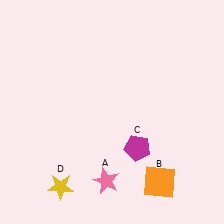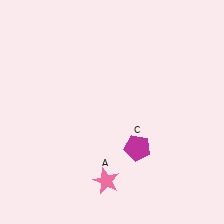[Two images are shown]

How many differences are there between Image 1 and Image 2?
There are 2 differences between the two images.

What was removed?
The orange square (B), the yellow star (D) were removed in Image 2.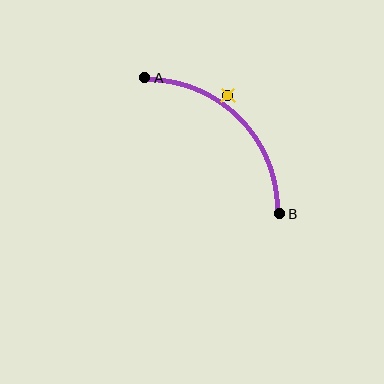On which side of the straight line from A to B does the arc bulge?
The arc bulges above and to the right of the straight line connecting A and B.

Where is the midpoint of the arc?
The arc midpoint is the point on the curve farthest from the straight line joining A and B. It sits above and to the right of that line.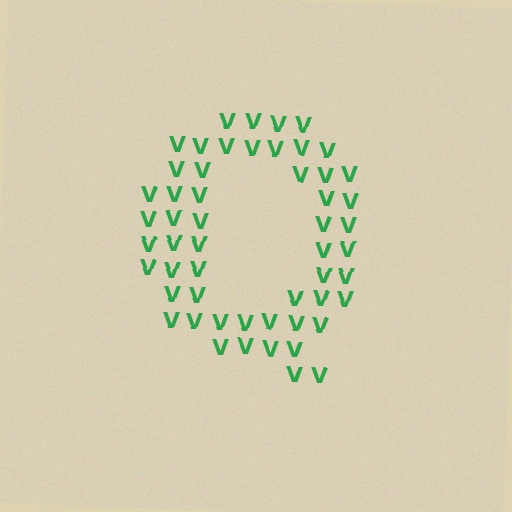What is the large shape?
The large shape is the letter Q.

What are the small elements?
The small elements are letter V's.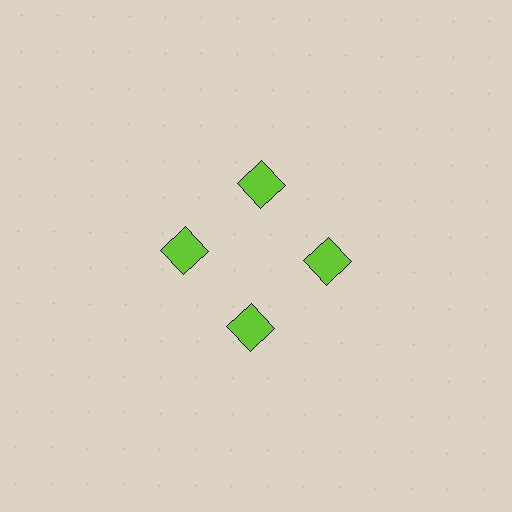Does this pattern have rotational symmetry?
Yes, this pattern has 4-fold rotational symmetry. It looks the same after rotating 90 degrees around the center.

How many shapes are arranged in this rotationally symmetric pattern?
There are 4 shapes, arranged in 4 groups of 1.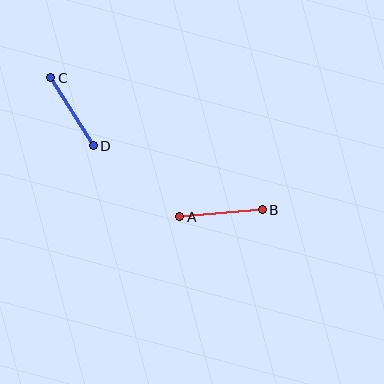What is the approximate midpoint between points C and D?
The midpoint is at approximately (72, 112) pixels.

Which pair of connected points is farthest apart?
Points A and B are farthest apart.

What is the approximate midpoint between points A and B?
The midpoint is at approximately (221, 213) pixels.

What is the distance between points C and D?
The distance is approximately 80 pixels.